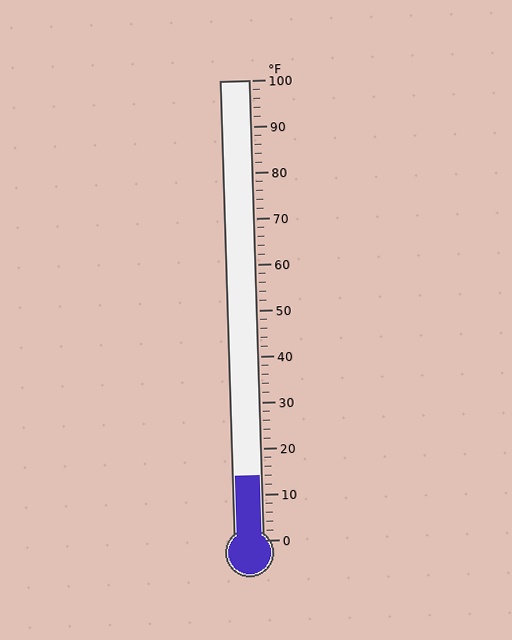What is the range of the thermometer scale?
The thermometer scale ranges from 0°F to 100°F.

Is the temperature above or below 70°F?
The temperature is below 70°F.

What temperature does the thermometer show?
The thermometer shows approximately 14°F.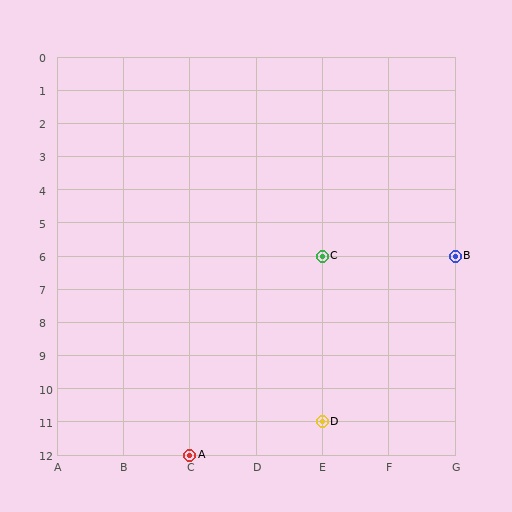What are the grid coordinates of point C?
Point C is at grid coordinates (E, 6).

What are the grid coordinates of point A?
Point A is at grid coordinates (C, 12).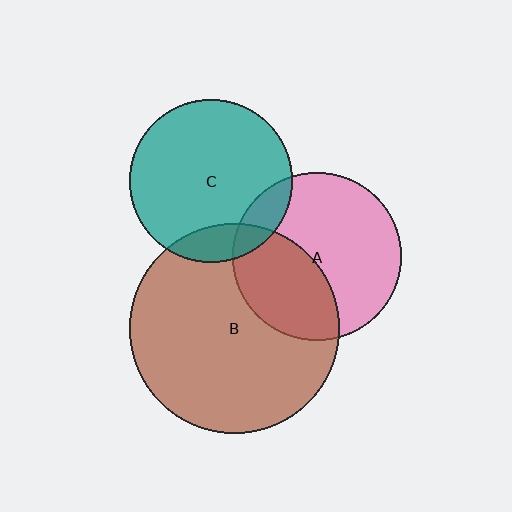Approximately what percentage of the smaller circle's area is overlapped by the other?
Approximately 10%.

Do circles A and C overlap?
Yes.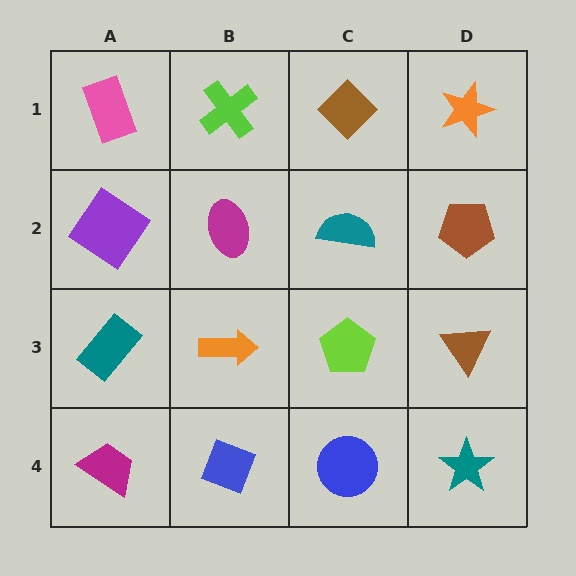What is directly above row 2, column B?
A lime cross.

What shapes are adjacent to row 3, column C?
A teal semicircle (row 2, column C), a blue circle (row 4, column C), an orange arrow (row 3, column B), a brown triangle (row 3, column D).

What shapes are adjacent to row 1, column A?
A purple diamond (row 2, column A), a lime cross (row 1, column B).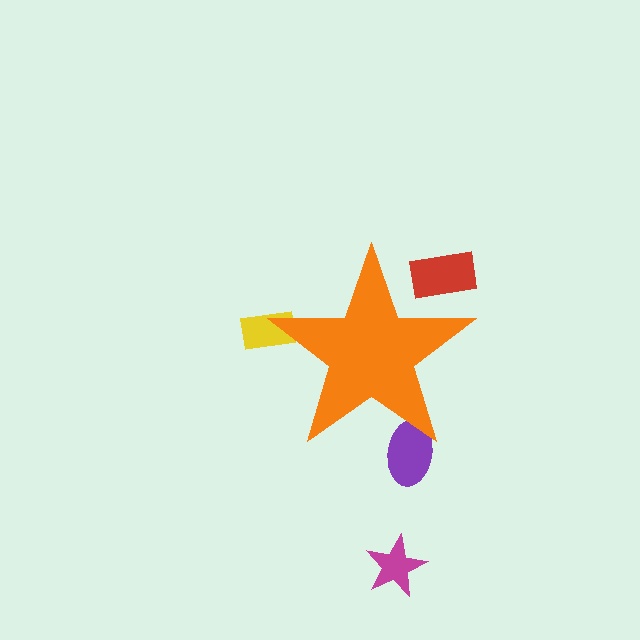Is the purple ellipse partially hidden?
Yes, the purple ellipse is partially hidden behind the orange star.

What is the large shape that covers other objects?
An orange star.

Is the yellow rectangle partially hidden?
Yes, the yellow rectangle is partially hidden behind the orange star.